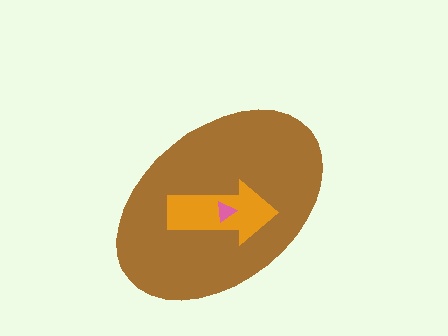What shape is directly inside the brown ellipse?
The orange arrow.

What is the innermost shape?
The pink triangle.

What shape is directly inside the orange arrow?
The pink triangle.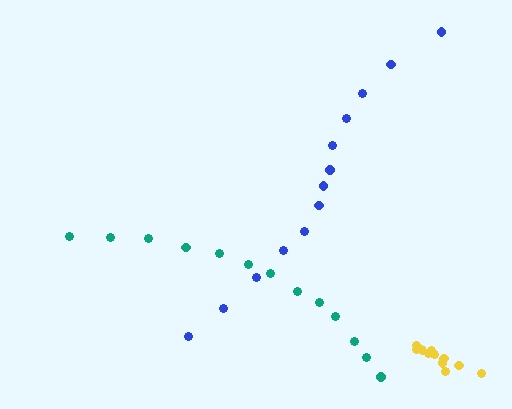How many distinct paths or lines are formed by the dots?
There are 3 distinct paths.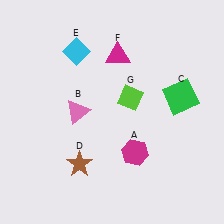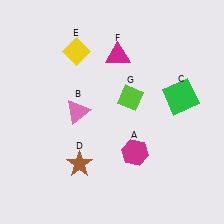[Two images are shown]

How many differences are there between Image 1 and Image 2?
There is 1 difference between the two images.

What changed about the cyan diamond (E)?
In Image 1, E is cyan. In Image 2, it changed to yellow.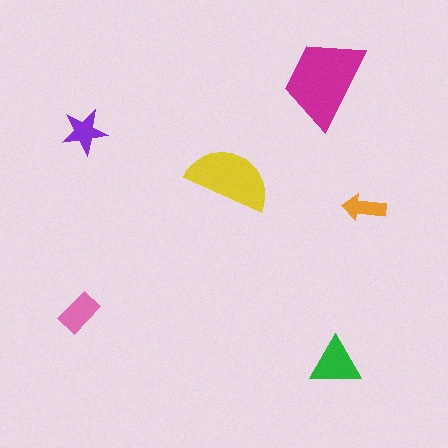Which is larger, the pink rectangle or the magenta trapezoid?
The magenta trapezoid.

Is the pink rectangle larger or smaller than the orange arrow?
Larger.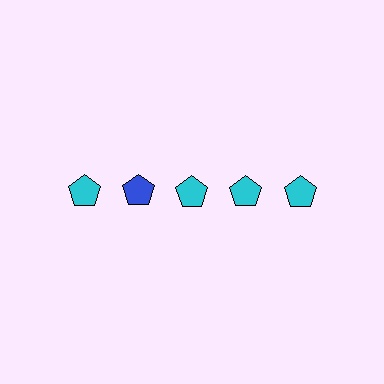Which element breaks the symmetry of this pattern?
The blue pentagon in the top row, second from left column breaks the symmetry. All other shapes are cyan pentagons.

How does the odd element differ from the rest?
It has a different color: blue instead of cyan.